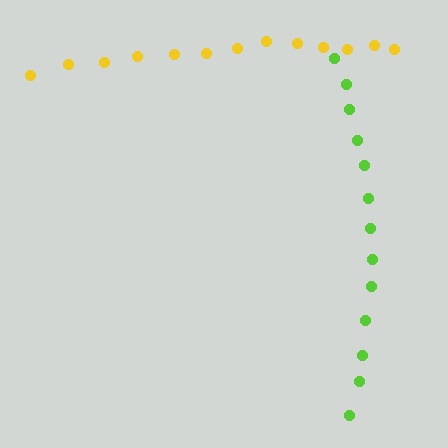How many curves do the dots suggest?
There are 2 distinct paths.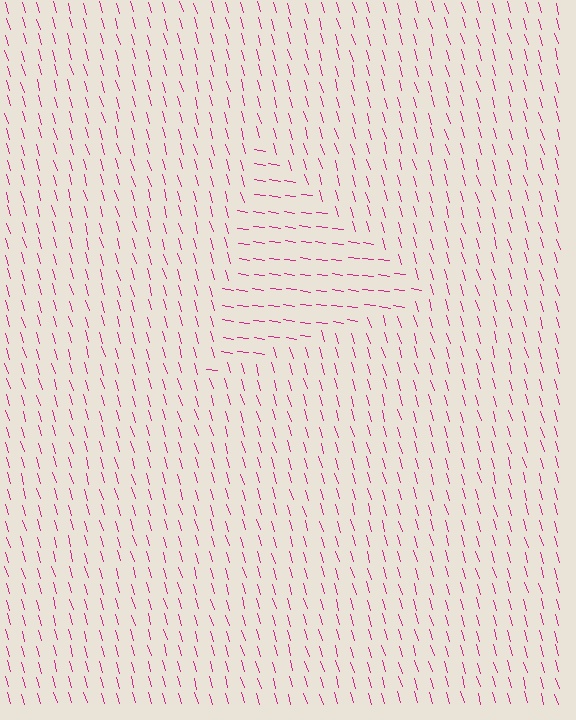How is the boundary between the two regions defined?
The boundary is defined purely by a change in line orientation (approximately 65 degrees difference). All lines are the same color and thickness.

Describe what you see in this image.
The image is filled with small magenta line segments. A triangle region in the image has lines oriented differently from the surrounding lines, creating a visible texture boundary.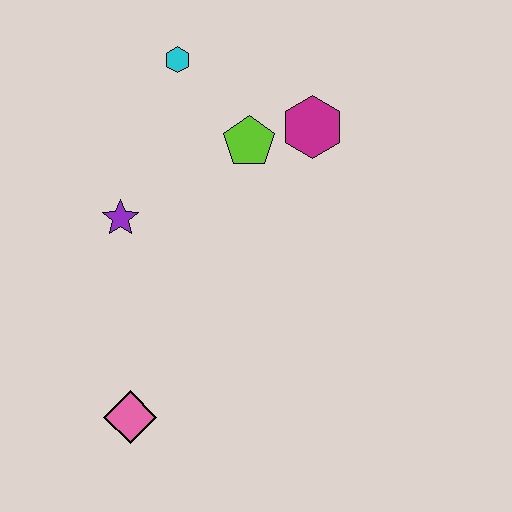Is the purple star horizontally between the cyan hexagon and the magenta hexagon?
No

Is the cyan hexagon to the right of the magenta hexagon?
No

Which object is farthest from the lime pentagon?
The pink diamond is farthest from the lime pentagon.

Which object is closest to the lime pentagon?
The magenta hexagon is closest to the lime pentagon.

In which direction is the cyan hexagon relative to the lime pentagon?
The cyan hexagon is above the lime pentagon.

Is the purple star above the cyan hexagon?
No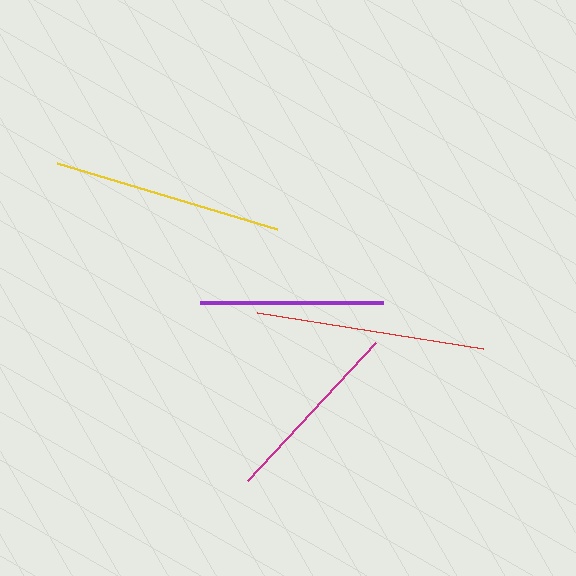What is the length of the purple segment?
The purple segment is approximately 183 pixels long.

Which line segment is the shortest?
The purple line is the shortest at approximately 183 pixels.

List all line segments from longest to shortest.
From longest to shortest: yellow, red, magenta, purple.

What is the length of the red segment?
The red segment is approximately 229 pixels long.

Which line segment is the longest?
The yellow line is the longest at approximately 230 pixels.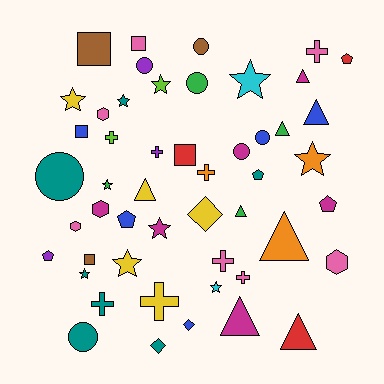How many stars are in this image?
There are 10 stars.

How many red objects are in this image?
There are 3 red objects.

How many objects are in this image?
There are 50 objects.